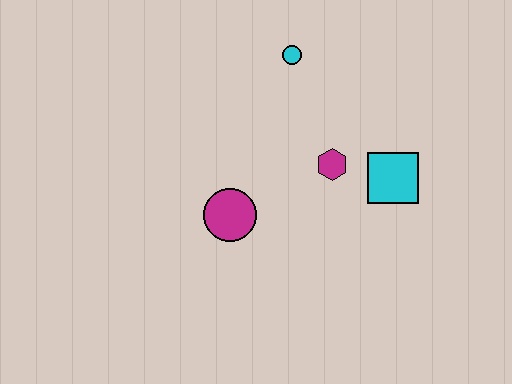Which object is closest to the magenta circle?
The magenta hexagon is closest to the magenta circle.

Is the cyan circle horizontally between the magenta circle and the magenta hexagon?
Yes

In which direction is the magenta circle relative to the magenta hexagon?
The magenta circle is to the left of the magenta hexagon.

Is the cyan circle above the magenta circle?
Yes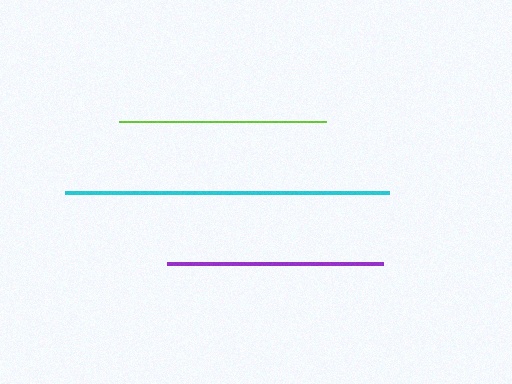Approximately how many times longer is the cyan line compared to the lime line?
The cyan line is approximately 1.6 times the length of the lime line.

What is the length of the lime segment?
The lime segment is approximately 206 pixels long.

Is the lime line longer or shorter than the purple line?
The purple line is longer than the lime line.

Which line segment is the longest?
The cyan line is the longest at approximately 324 pixels.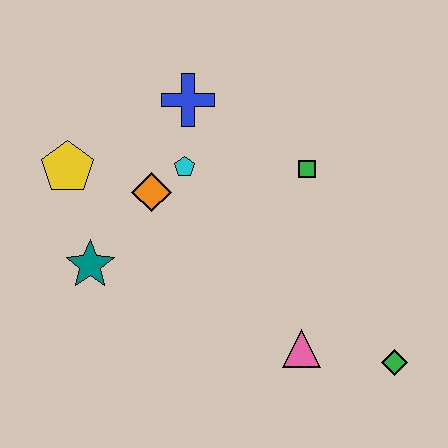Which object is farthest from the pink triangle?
The yellow pentagon is farthest from the pink triangle.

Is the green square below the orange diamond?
No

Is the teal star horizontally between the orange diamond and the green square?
No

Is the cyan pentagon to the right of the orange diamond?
Yes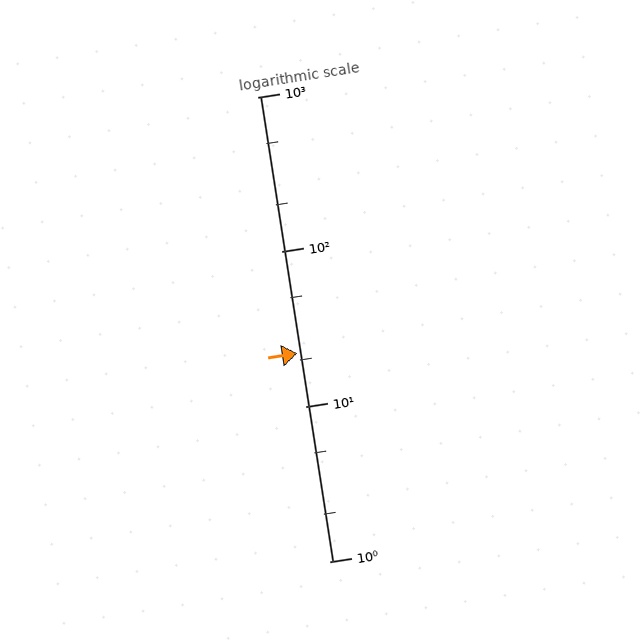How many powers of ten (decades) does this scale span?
The scale spans 3 decades, from 1 to 1000.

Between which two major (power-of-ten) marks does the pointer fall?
The pointer is between 10 and 100.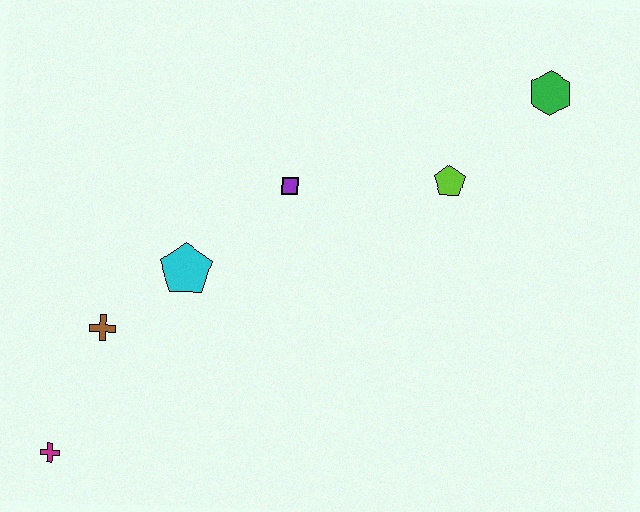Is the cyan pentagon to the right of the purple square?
No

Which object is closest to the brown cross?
The cyan pentagon is closest to the brown cross.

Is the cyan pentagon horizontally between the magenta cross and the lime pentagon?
Yes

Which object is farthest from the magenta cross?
The green hexagon is farthest from the magenta cross.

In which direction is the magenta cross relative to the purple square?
The magenta cross is below the purple square.